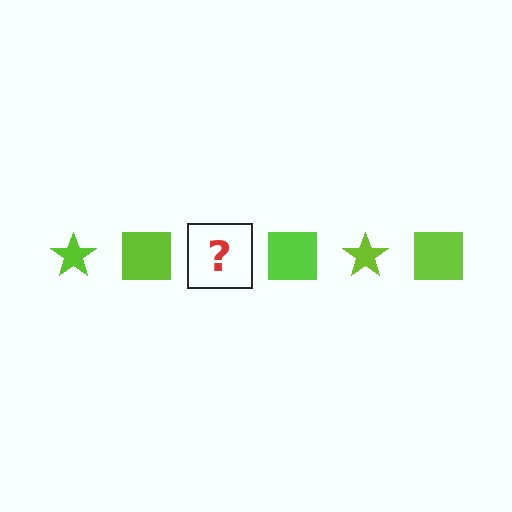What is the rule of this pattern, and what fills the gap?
The rule is that the pattern cycles through star, square shapes in lime. The gap should be filled with a lime star.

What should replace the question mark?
The question mark should be replaced with a lime star.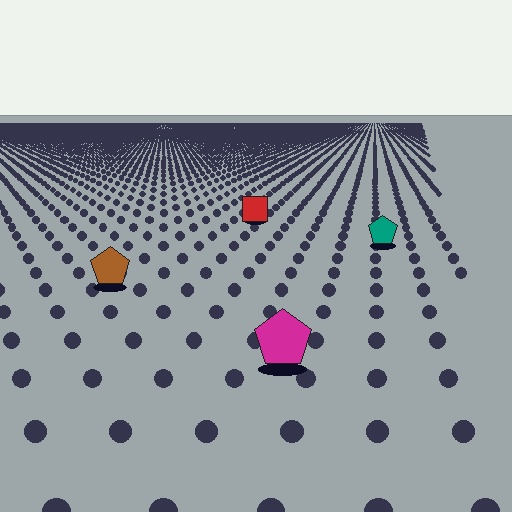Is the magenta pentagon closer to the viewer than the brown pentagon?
Yes. The magenta pentagon is closer — you can tell from the texture gradient: the ground texture is coarser near it.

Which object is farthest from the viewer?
The red square is farthest from the viewer. It appears smaller and the ground texture around it is denser.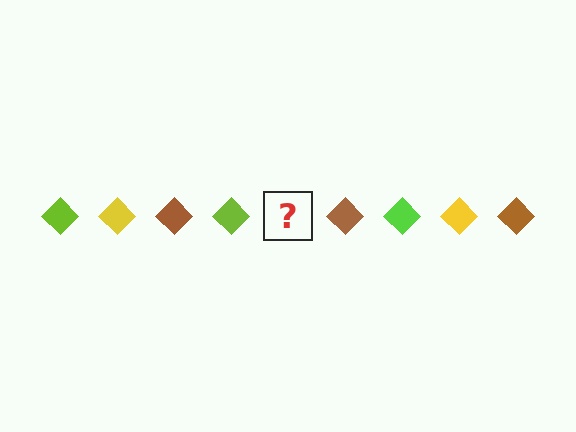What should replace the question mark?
The question mark should be replaced with a yellow diamond.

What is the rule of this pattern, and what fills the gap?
The rule is that the pattern cycles through lime, yellow, brown diamonds. The gap should be filled with a yellow diamond.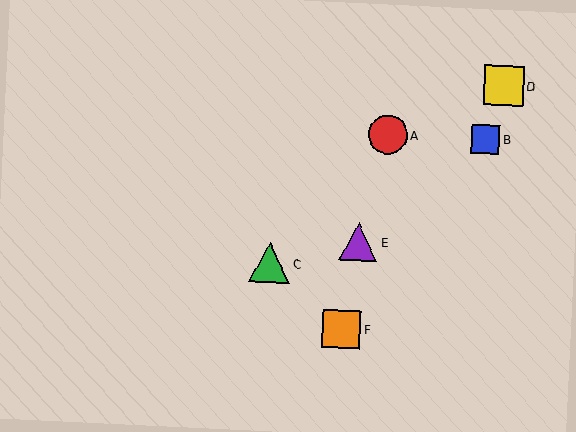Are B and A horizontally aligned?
Yes, both are at y≈139.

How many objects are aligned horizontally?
2 objects (A, B) are aligned horizontally.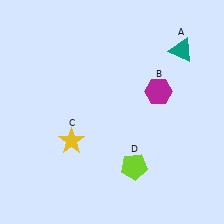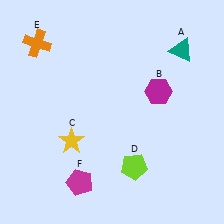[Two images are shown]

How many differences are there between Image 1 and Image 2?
There are 2 differences between the two images.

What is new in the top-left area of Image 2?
An orange cross (E) was added in the top-left area of Image 2.